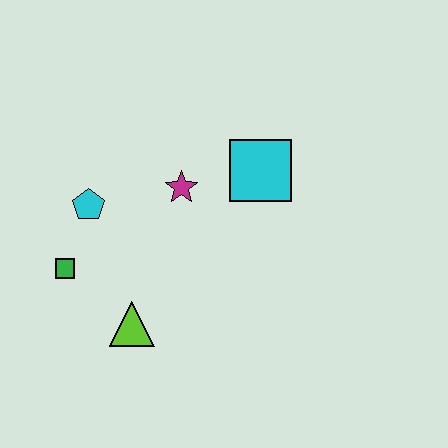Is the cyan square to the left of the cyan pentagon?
No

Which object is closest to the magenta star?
The cyan square is closest to the magenta star.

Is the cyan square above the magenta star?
Yes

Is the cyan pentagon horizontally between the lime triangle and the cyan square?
No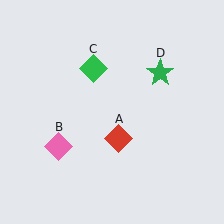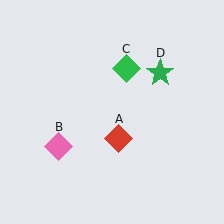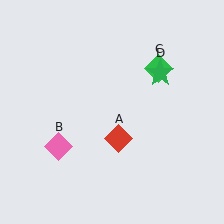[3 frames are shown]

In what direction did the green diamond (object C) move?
The green diamond (object C) moved right.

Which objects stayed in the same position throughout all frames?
Red diamond (object A) and pink diamond (object B) and green star (object D) remained stationary.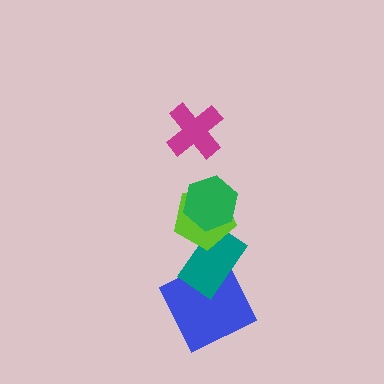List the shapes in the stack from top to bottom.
From top to bottom: the magenta cross, the green hexagon, the lime pentagon, the teal rectangle, the blue square.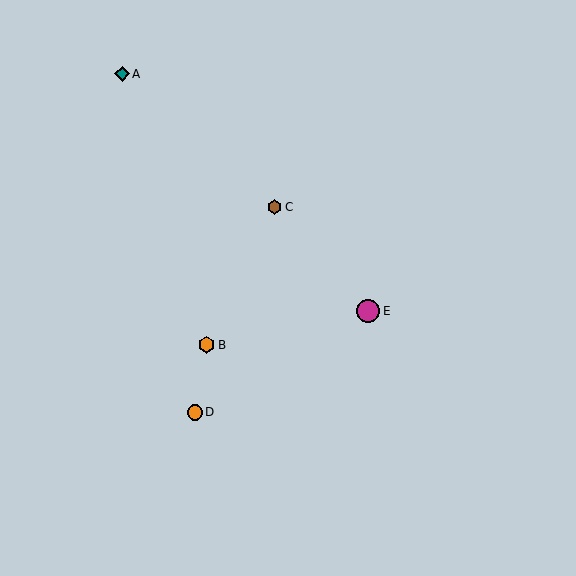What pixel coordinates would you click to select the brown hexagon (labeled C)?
Click at (274, 207) to select the brown hexagon C.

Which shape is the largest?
The magenta circle (labeled E) is the largest.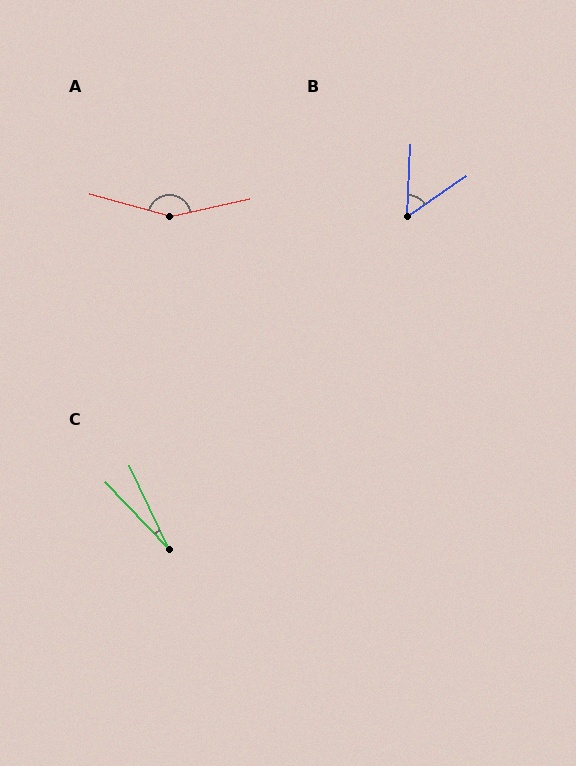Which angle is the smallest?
C, at approximately 18 degrees.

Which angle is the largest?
A, at approximately 152 degrees.